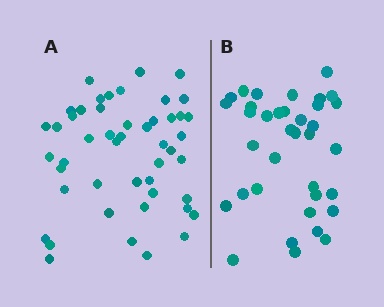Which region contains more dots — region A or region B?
Region A (the left region) has more dots.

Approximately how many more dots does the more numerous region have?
Region A has roughly 12 or so more dots than region B.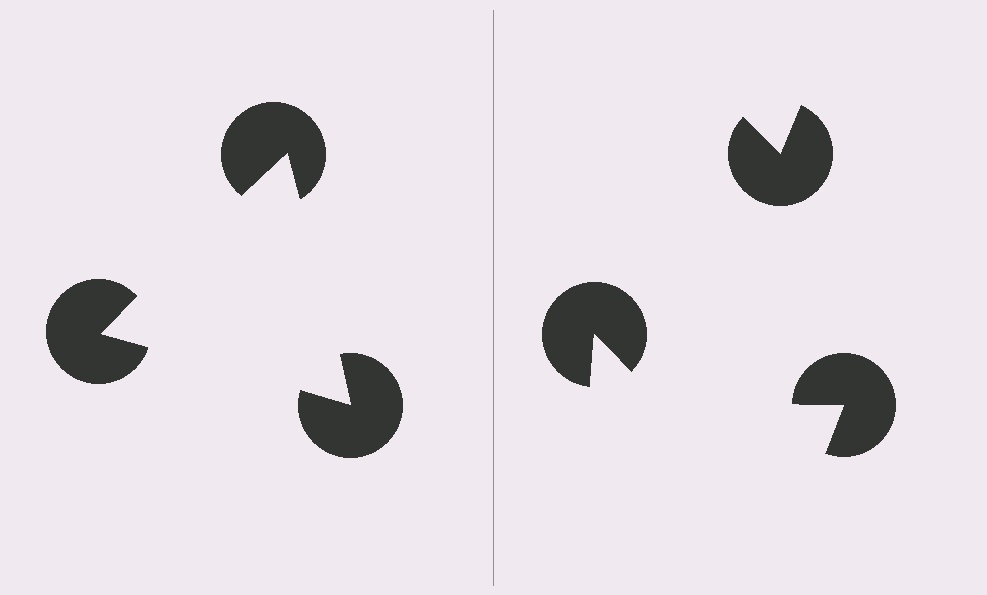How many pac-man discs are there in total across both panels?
6 — 3 on each side.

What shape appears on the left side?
An illusory triangle.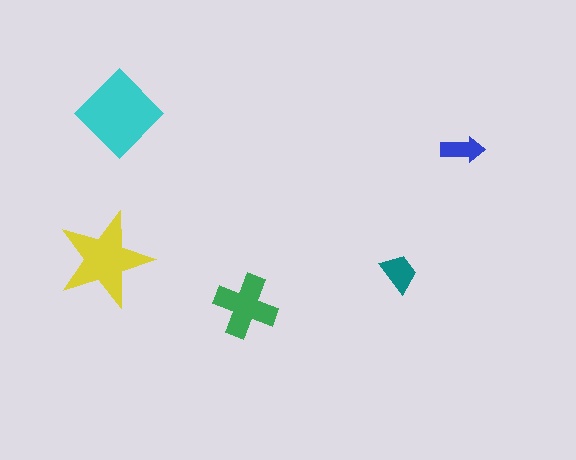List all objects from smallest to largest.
The blue arrow, the teal trapezoid, the green cross, the yellow star, the cyan diamond.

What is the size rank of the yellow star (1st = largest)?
2nd.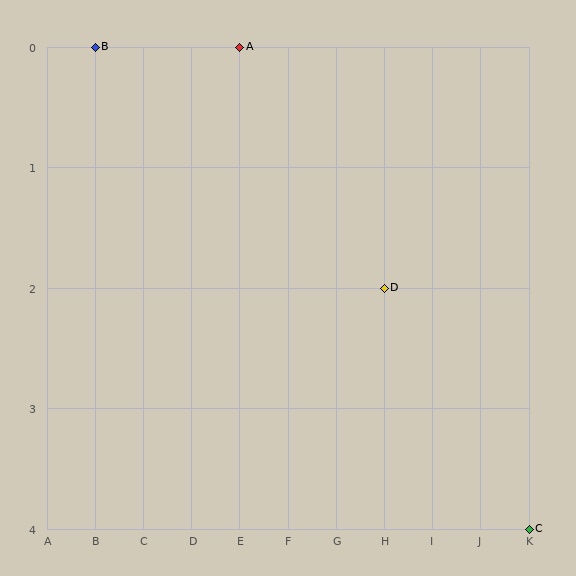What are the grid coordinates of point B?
Point B is at grid coordinates (B, 0).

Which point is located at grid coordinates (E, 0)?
Point A is at (E, 0).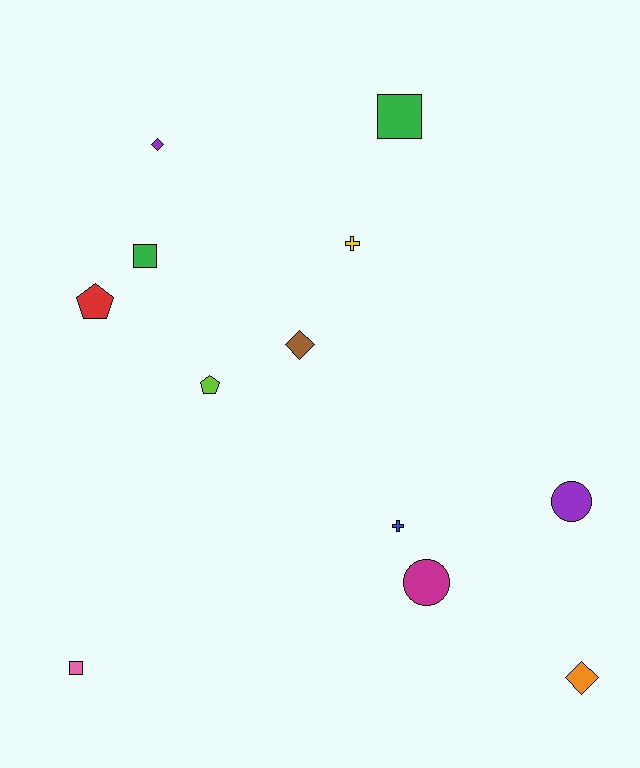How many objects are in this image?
There are 12 objects.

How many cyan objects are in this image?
There are no cyan objects.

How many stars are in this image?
There are no stars.